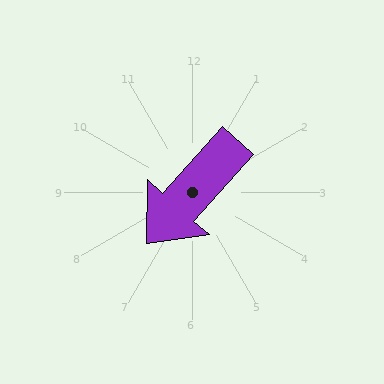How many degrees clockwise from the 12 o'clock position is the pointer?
Approximately 222 degrees.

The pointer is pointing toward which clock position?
Roughly 7 o'clock.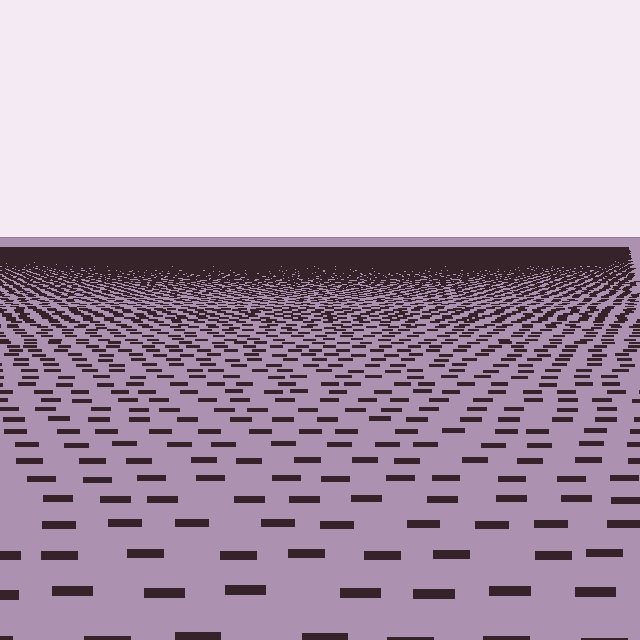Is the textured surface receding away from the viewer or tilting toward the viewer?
The surface is receding away from the viewer. Texture elements get smaller and denser toward the top.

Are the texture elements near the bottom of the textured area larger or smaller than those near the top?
Larger. Near the bottom, elements are closer to the viewer and appear at a bigger on-screen size.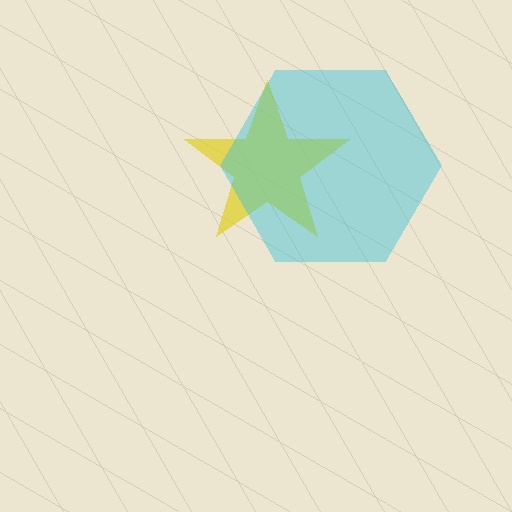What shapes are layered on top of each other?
The layered shapes are: a yellow star, a cyan hexagon.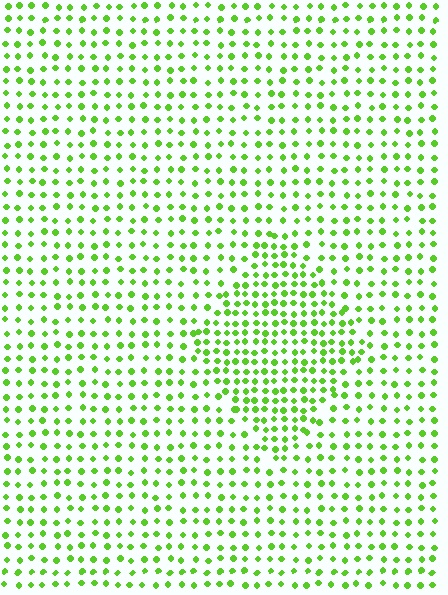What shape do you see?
I see a diamond.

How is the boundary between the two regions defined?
The boundary is defined by a change in element density (approximately 1.7x ratio). All elements are the same color, size, and shape.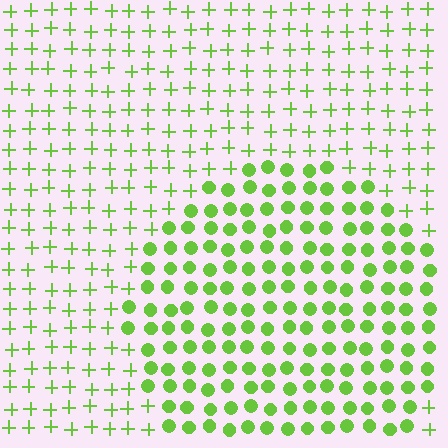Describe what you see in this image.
The image is filled with small lime elements arranged in a uniform grid. A circle-shaped region contains circles, while the surrounding area contains plus signs. The boundary is defined purely by the change in element shape.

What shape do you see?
I see a circle.